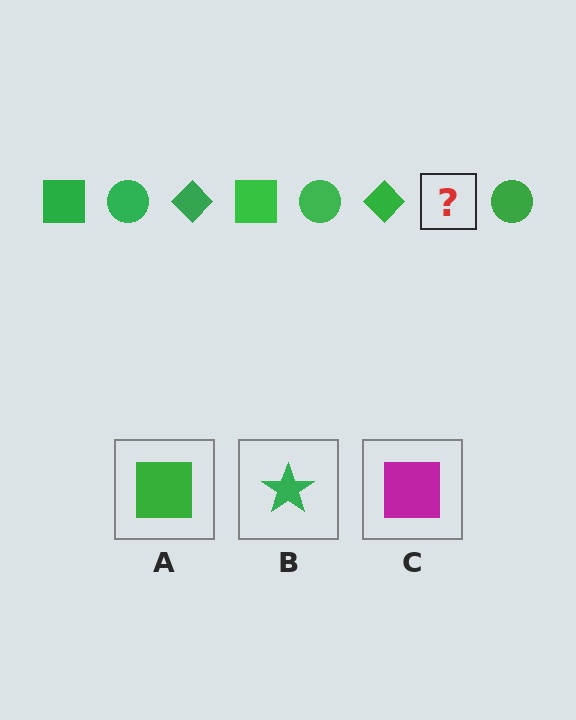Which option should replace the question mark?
Option A.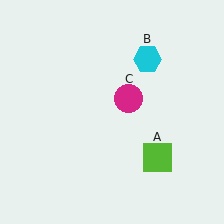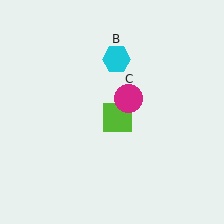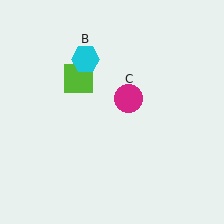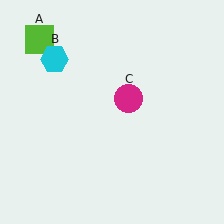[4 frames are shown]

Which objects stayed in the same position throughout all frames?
Magenta circle (object C) remained stationary.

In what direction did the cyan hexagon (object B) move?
The cyan hexagon (object B) moved left.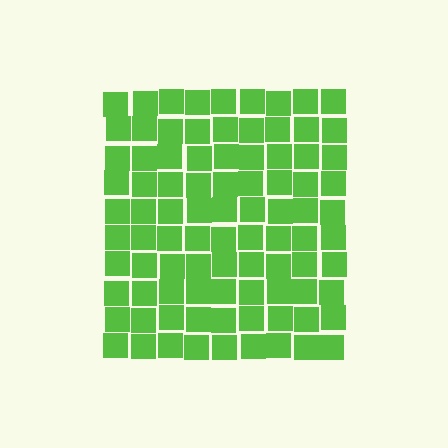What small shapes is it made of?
It is made of small squares.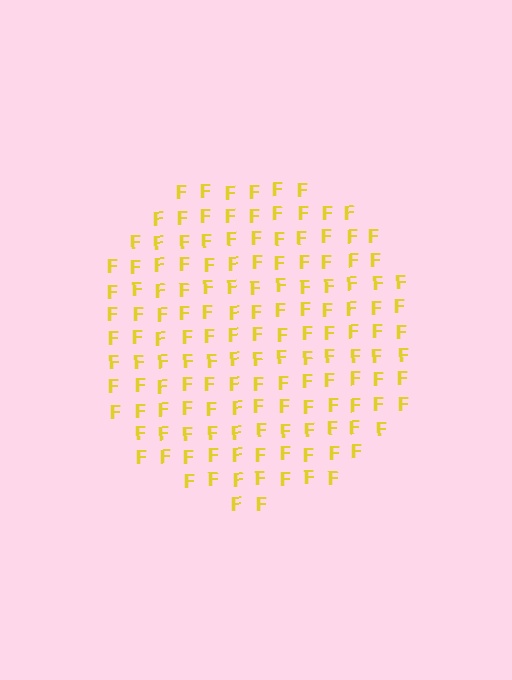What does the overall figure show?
The overall figure shows a circle.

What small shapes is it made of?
It is made of small letter F's.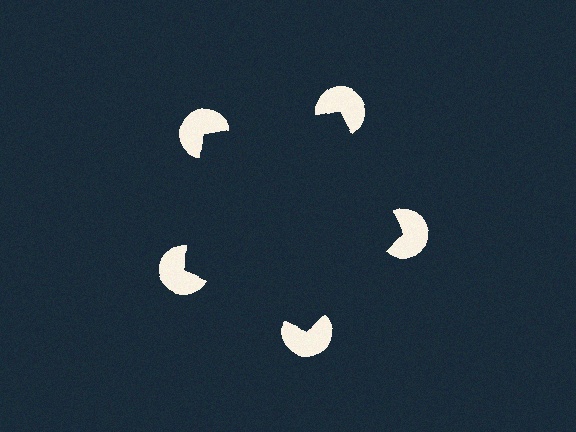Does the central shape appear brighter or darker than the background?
It typically appears slightly darker than the background, even though no actual brightness change is drawn.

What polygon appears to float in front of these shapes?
An illusory pentagon — its edges are inferred from the aligned wedge cuts in the pac-man discs, not physically drawn.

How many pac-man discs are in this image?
There are 5 — one at each vertex of the illusory pentagon.